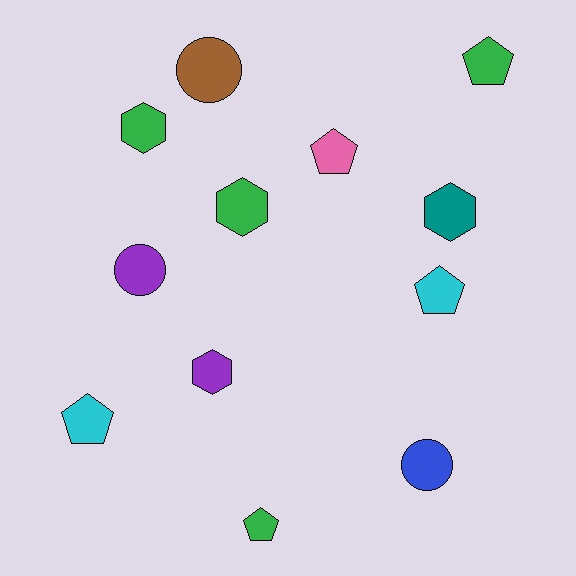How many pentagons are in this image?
There are 5 pentagons.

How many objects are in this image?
There are 12 objects.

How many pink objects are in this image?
There is 1 pink object.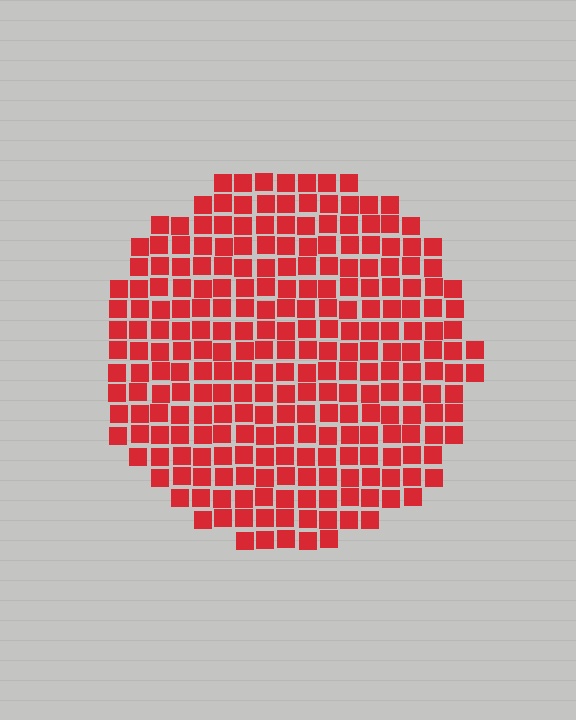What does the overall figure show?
The overall figure shows a circle.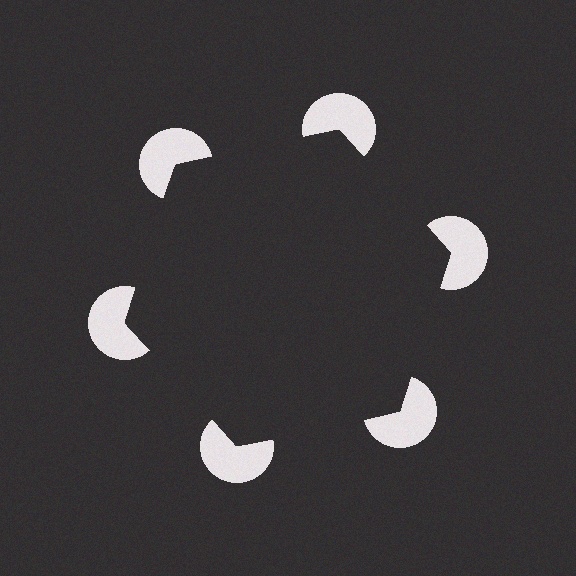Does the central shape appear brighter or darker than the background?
It typically appears slightly darker than the background, even though no actual brightness change is drawn.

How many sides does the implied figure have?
6 sides.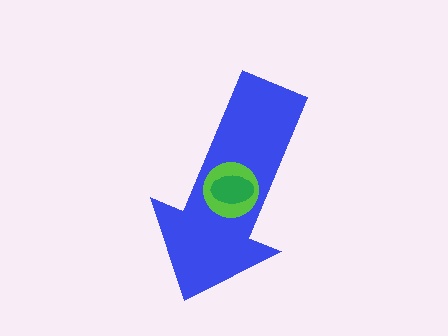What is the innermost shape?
The green ellipse.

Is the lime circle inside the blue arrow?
Yes.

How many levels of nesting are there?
3.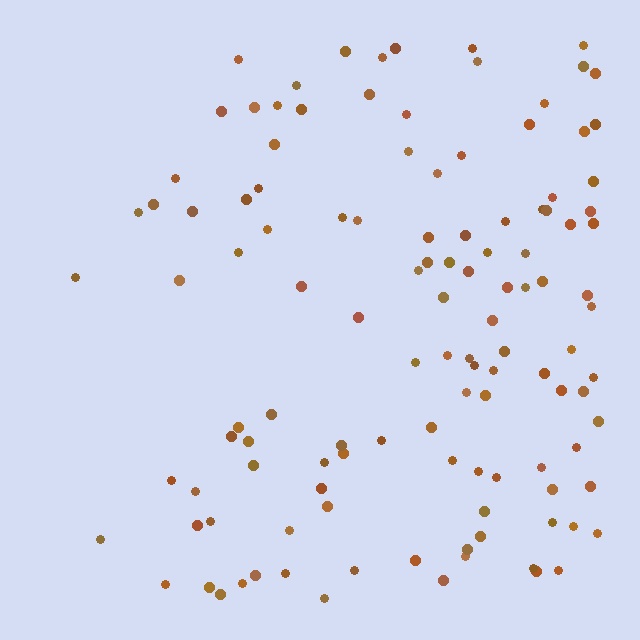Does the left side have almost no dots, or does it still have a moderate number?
Still a moderate number, just noticeably fewer than the right.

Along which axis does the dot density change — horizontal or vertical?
Horizontal.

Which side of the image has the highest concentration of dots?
The right.